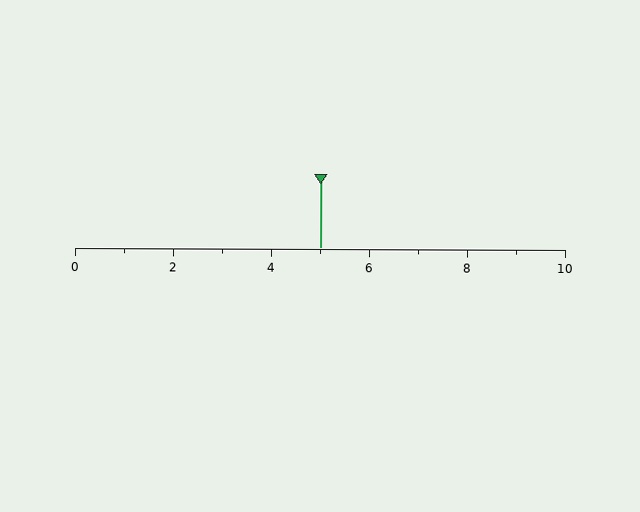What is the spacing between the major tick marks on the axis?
The major ticks are spaced 2 apart.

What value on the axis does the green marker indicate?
The marker indicates approximately 5.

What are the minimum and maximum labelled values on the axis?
The axis runs from 0 to 10.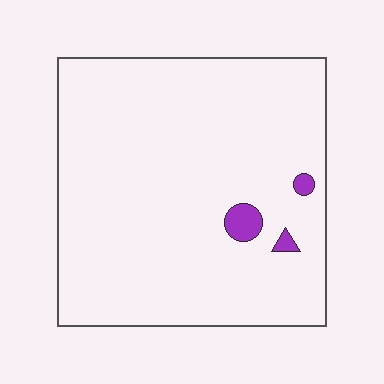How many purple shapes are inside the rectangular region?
3.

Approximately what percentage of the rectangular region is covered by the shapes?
Approximately 5%.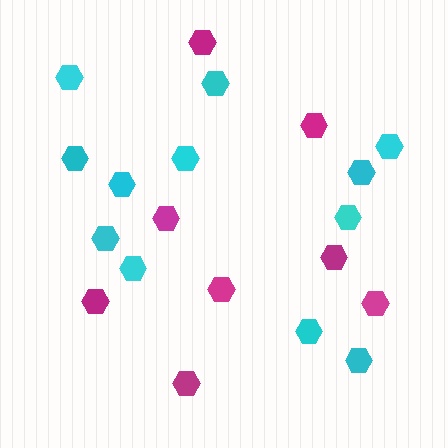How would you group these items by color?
There are 2 groups: one group of cyan hexagons (12) and one group of magenta hexagons (8).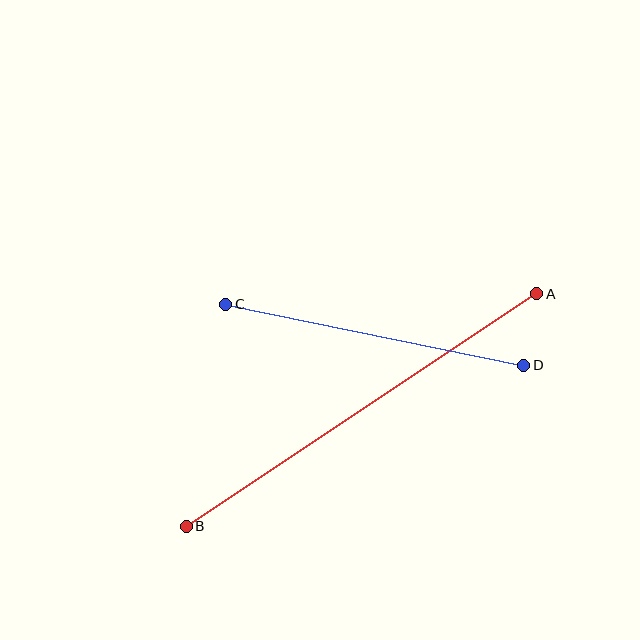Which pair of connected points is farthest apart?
Points A and B are farthest apart.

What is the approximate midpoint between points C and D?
The midpoint is at approximately (375, 335) pixels.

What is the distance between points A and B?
The distance is approximately 420 pixels.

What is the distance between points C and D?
The distance is approximately 304 pixels.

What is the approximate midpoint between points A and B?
The midpoint is at approximately (362, 410) pixels.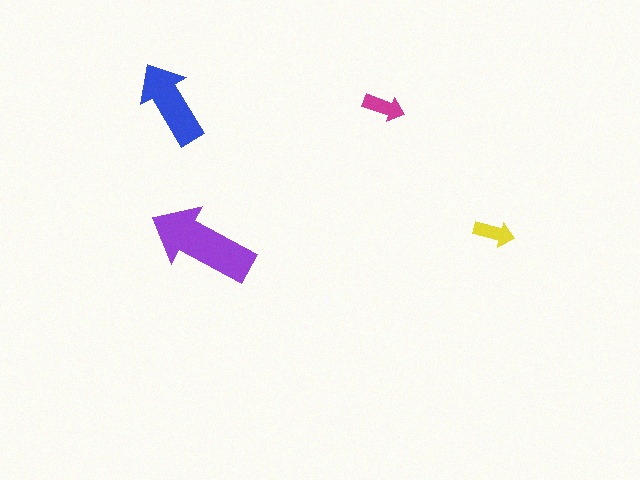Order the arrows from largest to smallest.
the purple one, the blue one, the magenta one, the yellow one.